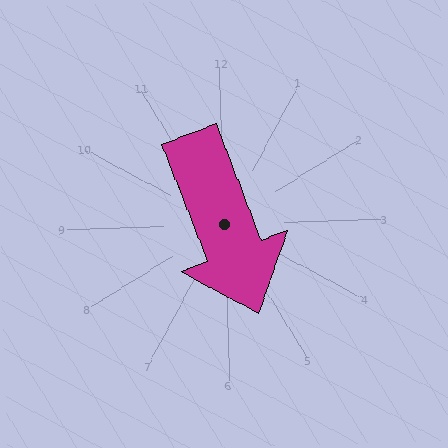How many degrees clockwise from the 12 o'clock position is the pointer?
Approximately 161 degrees.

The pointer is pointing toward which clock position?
Roughly 5 o'clock.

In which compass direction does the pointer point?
South.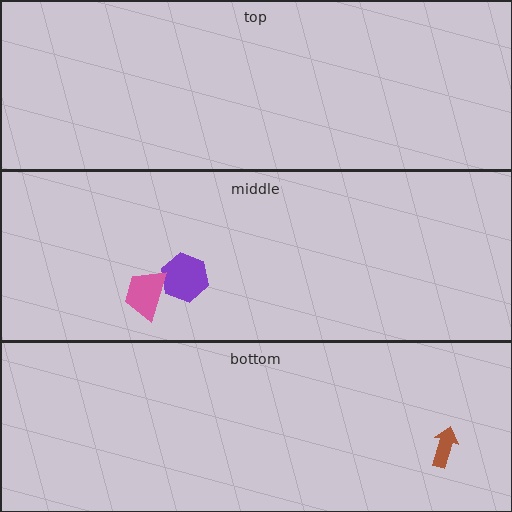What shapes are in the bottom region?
The brown arrow.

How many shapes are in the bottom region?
1.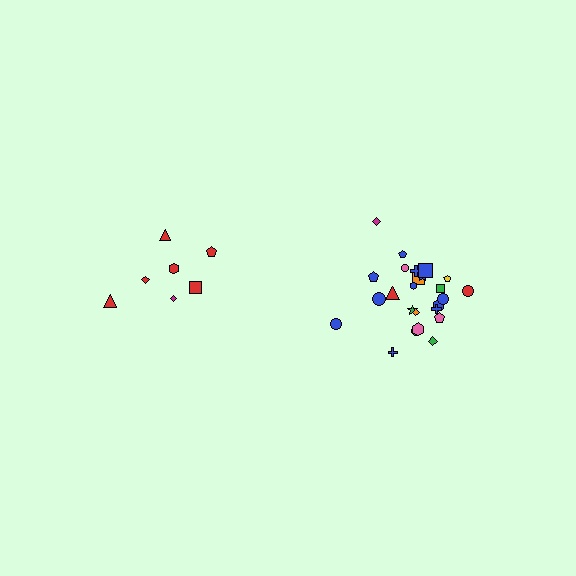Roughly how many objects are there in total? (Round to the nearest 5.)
Roughly 30 objects in total.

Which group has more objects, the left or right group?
The right group.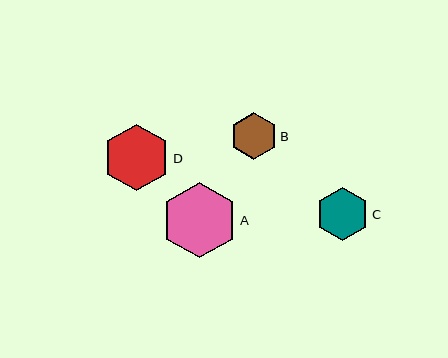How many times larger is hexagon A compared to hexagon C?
Hexagon A is approximately 1.4 times the size of hexagon C.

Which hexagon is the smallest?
Hexagon B is the smallest with a size of approximately 47 pixels.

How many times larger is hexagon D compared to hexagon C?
Hexagon D is approximately 1.2 times the size of hexagon C.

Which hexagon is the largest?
Hexagon A is the largest with a size of approximately 76 pixels.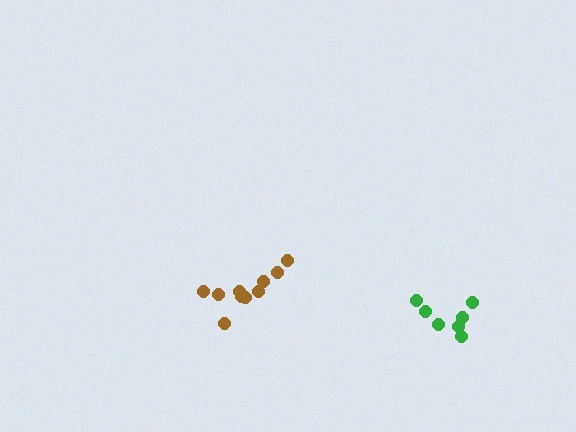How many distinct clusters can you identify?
There are 2 distinct clusters.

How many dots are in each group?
Group 1: 7 dots, Group 2: 10 dots (17 total).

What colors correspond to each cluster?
The clusters are colored: green, brown.